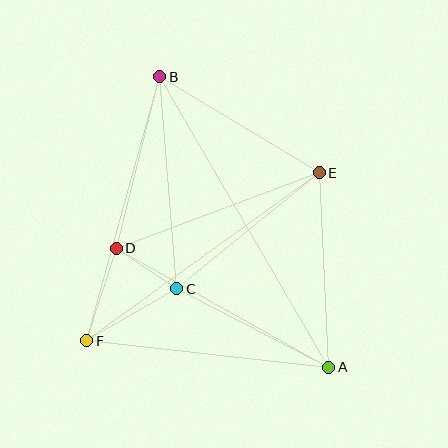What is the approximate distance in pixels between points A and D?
The distance between A and D is approximately 243 pixels.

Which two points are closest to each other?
Points C and D are closest to each other.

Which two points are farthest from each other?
Points A and B are farthest from each other.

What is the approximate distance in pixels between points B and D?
The distance between B and D is approximately 177 pixels.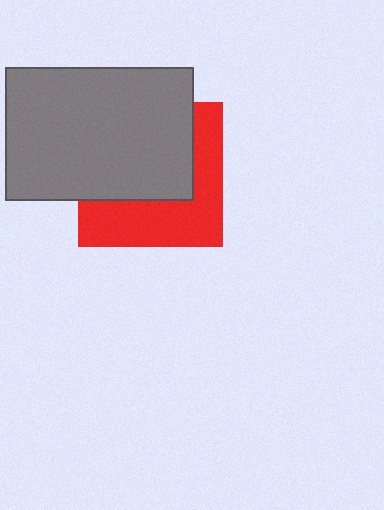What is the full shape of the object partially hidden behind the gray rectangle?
The partially hidden object is a red square.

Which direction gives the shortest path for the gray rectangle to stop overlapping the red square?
Moving up gives the shortest separation.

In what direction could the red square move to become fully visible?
The red square could move down. That would shift it out from behind the gray rectangle entirely.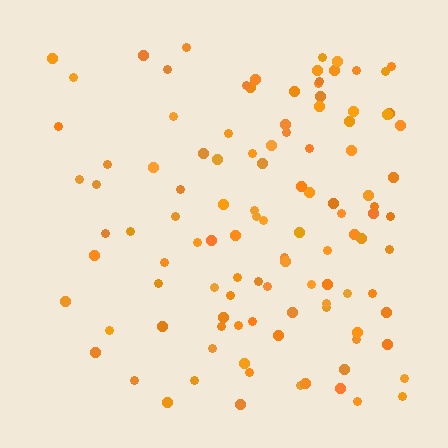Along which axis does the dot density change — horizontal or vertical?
Horizontal.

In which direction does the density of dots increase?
From left to right, with the right side densest.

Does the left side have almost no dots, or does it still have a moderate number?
Still a moderate number, just noticeably fewer than the right.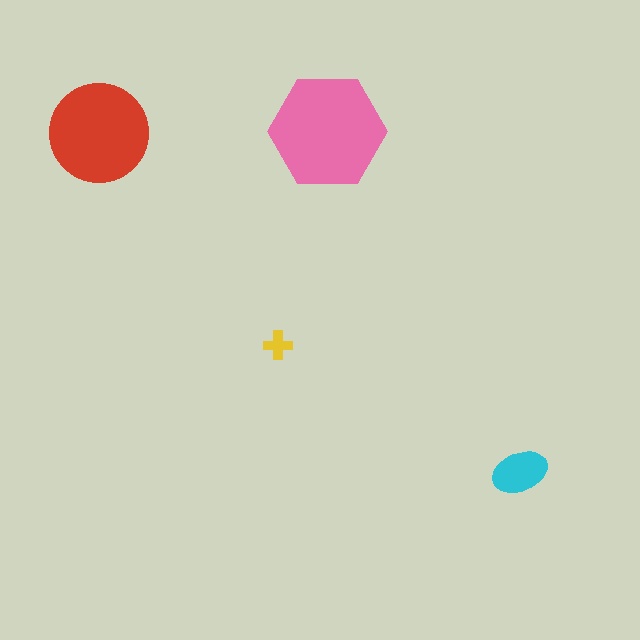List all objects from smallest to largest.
The yellow cross, the cyan ellipse, the red circle, the pink hexagon.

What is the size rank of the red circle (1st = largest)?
2nd.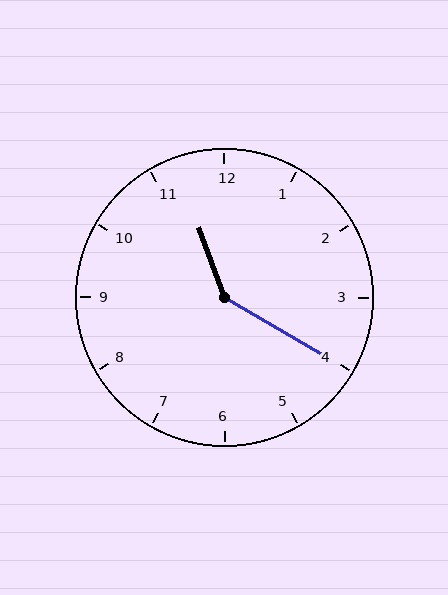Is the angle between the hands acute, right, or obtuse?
It is obtuse.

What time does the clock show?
11:20.